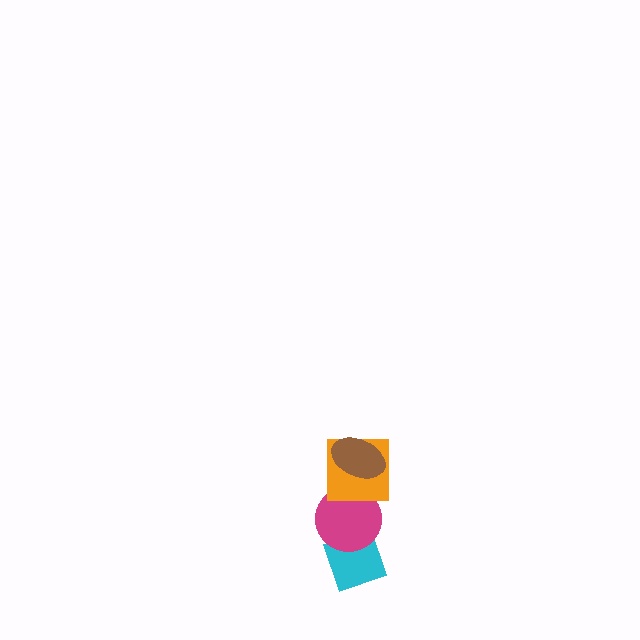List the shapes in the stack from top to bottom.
From top to bottom: the brown ellipse, the orange square, the magenta circle, the cyan diamond.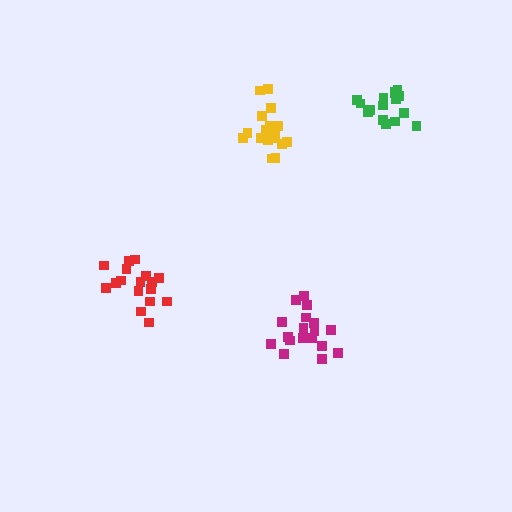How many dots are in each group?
Group 1: 18 dots, Group 2: 19 dots, Group 3: 17 dots, Group 4: 16 dots (70 total).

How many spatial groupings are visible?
There are 4 spatial groupings.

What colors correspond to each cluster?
The clusters are colored: magenta, yellow, red, green.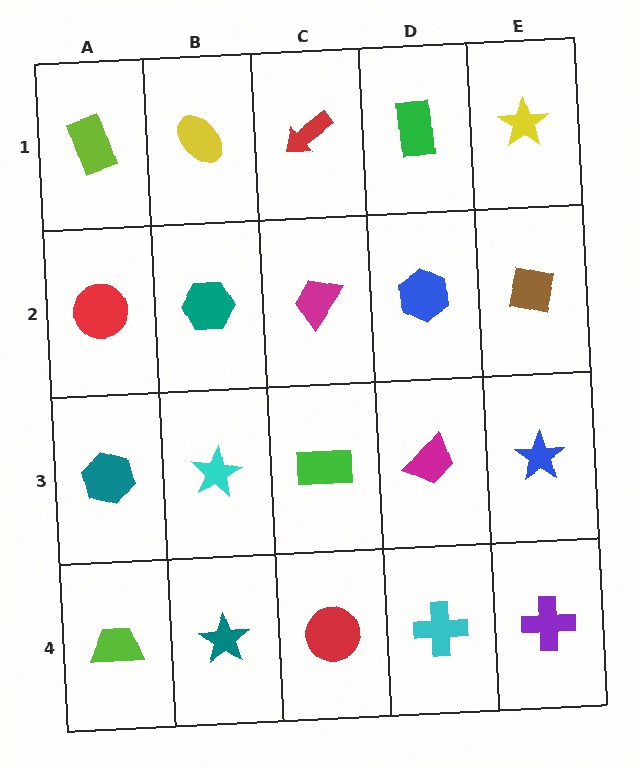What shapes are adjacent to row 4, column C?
A green rectangle (row 3, column C), a teal star (row 4, column B), a cyan cross (row 4, column D).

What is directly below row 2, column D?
A magenta trapezoid.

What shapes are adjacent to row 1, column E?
A brown square (row 2, column E), a green rectangle (row 1, column D).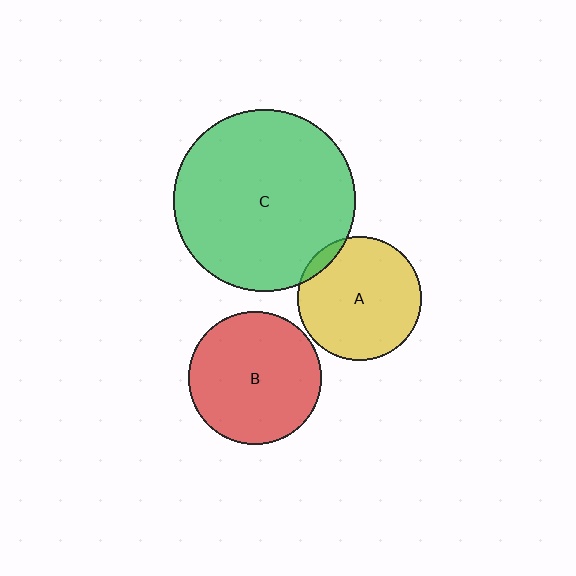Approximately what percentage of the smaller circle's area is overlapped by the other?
Approximately 5%.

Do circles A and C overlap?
Yes.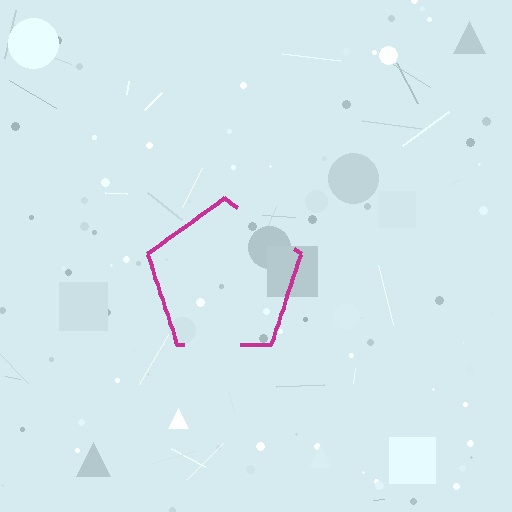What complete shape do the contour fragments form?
The contour fragments form a pentagon.